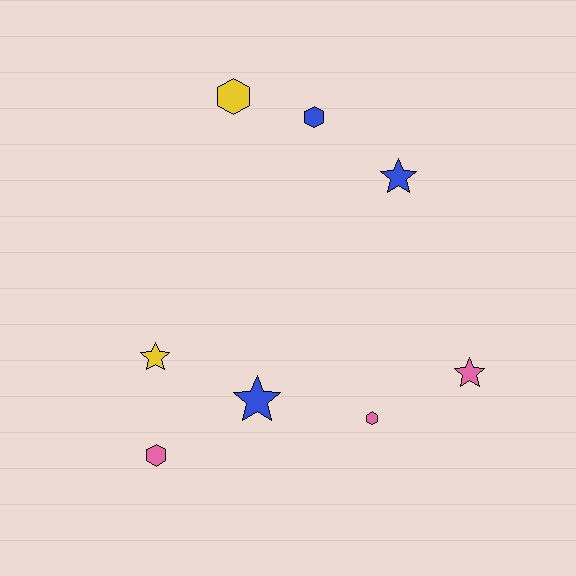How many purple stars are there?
There are no purple stars.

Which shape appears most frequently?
Hexagon, with 4 objects.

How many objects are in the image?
There are 8 objects.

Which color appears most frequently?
Pink, with 3 objects.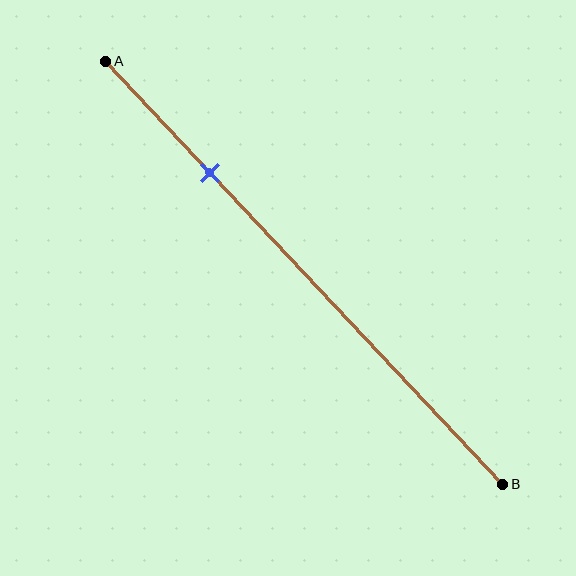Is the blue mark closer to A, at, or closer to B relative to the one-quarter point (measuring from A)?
The blue mark is approximately at the one-quarter point of segment AB.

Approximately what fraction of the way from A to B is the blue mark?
The blue mark is approximately 25% of the way from A to B.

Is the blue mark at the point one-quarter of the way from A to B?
Yes, the mark is approximately at the one-quarter point.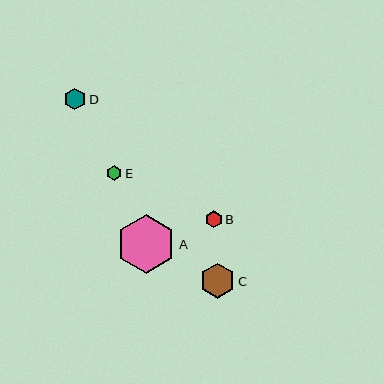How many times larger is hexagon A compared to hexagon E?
Hexagon A is approximately 3.9 times the size of hexagon E.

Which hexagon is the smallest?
Hexagon E is the smallest with a size of approximately 15 pixels.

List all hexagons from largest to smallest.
From largest to smallest: A, C, D, B, E.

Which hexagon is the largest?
Hexagon A is the largest with a size of approximately 59 pixels.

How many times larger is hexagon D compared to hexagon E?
Hexagon D is approximately 1.4 times the size of hexagon E.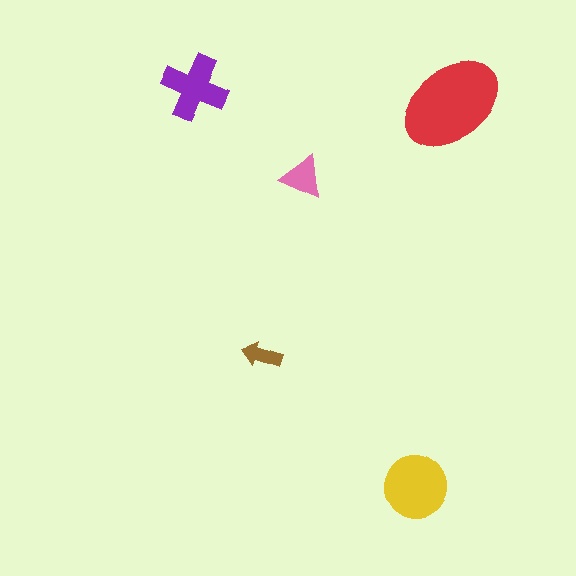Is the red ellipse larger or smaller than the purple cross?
Larger.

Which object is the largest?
The red ellipse.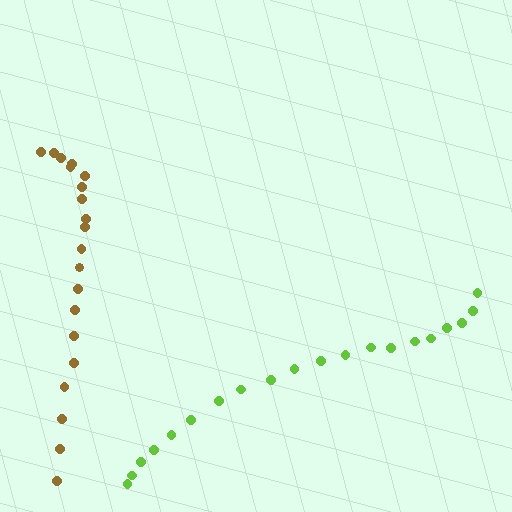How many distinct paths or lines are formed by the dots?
There are 2 distinct paths.